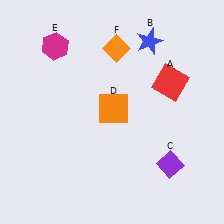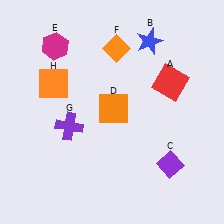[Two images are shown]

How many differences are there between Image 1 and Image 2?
There are 2 differences between the two images.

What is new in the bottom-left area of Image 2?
A purple cross (G) was added in the bottom-left area of Image 2.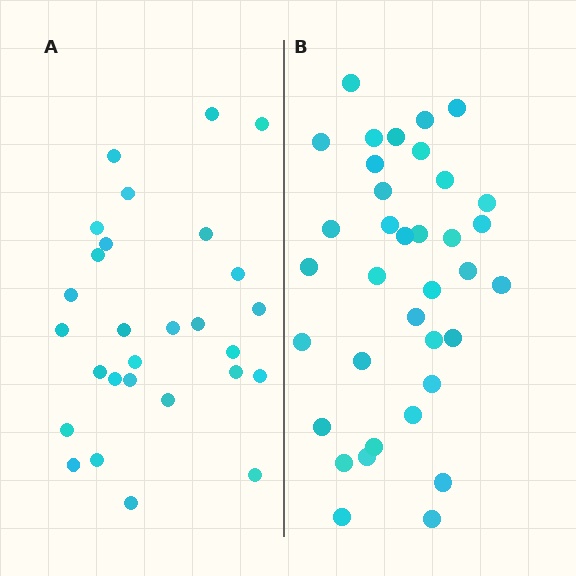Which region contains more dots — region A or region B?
Region B (the right region) has more dots.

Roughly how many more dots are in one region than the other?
Region B has roughly 8 or so more dots than region A.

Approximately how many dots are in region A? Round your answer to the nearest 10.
About 30 dots. (The exact count is 28, which rounds to 30.)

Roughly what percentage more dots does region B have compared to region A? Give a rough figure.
About 30% more.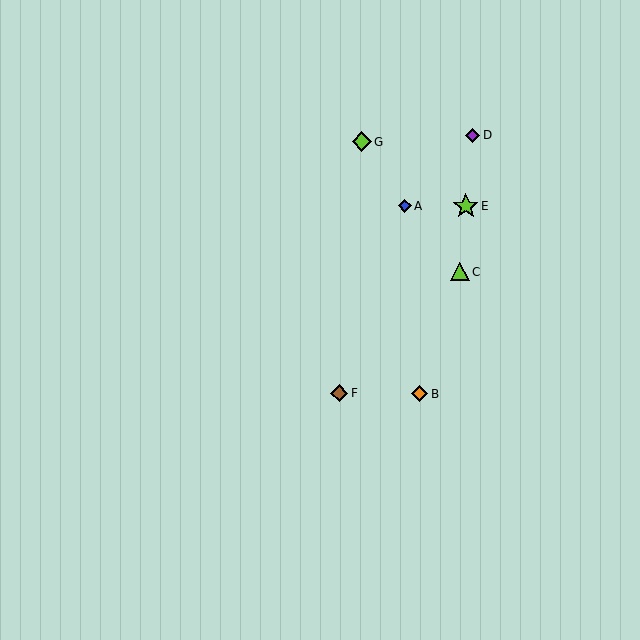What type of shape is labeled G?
Shape G is a lime diamond.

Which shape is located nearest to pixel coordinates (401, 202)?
The blue diamond (labeled A) at (405, 206) is nearest to that location.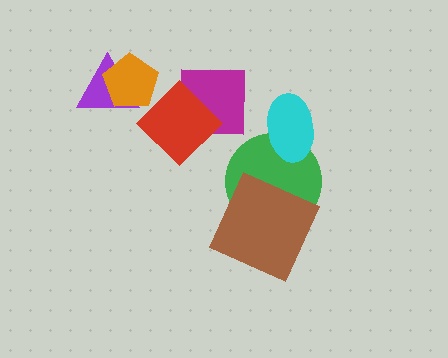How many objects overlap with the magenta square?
1 object overlaps with the magenta square.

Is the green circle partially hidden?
Yes, it is partially covered by another shape.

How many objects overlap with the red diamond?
2 objects overlap with the red diamond.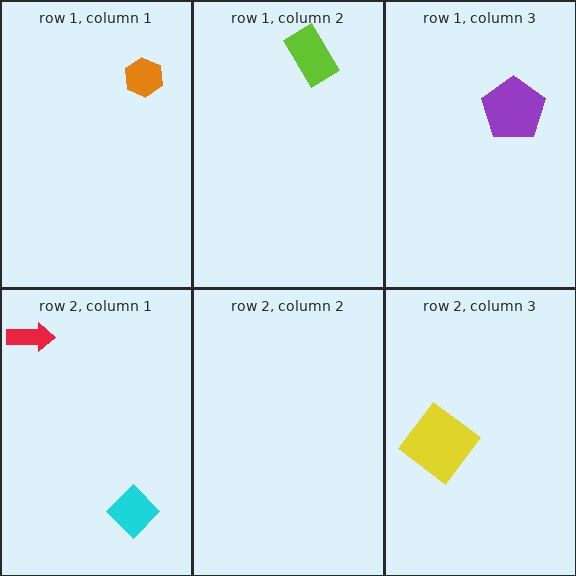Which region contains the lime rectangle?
The row 1, column 2 region.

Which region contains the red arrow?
The row 2, column 1 region.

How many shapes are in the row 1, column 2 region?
1.